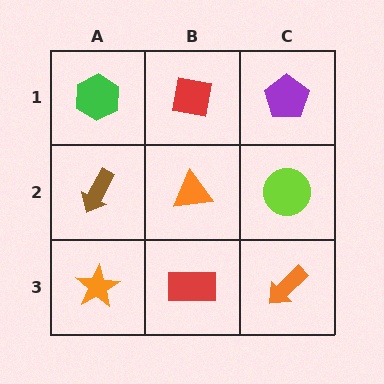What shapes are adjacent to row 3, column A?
A brown arrow (row 2, column A), a red rectangle (row 3, column B).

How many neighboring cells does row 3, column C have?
2.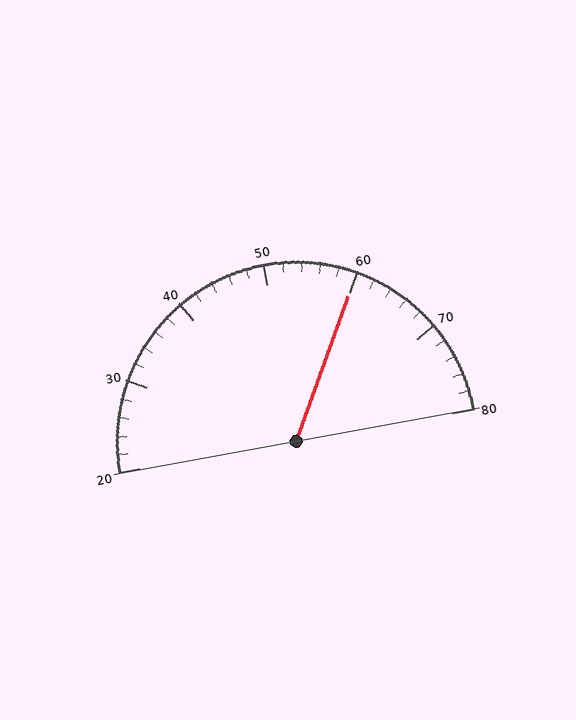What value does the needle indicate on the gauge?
The needle indicates approximately 60.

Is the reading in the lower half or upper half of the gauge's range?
The reading is in the upper half of the range (20 to 80).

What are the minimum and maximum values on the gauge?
The gauge ranges from 20 to 80.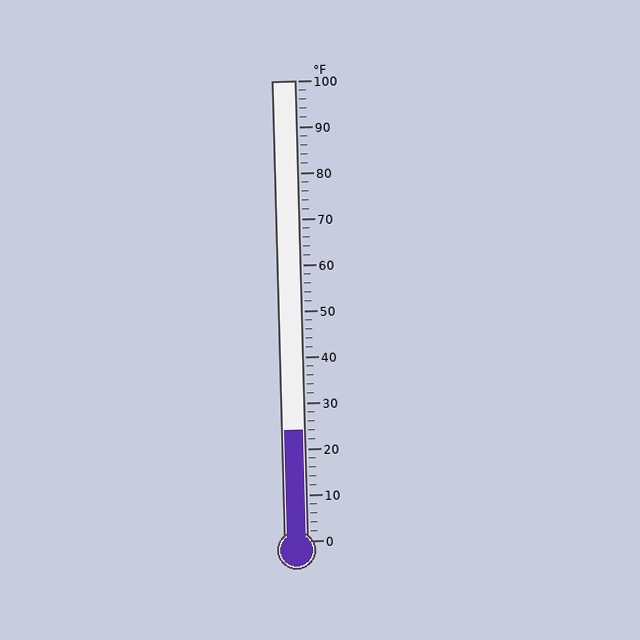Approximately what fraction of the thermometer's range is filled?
The thermometer is filled to approximately 25% of its range.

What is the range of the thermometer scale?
The thermometer scale ranges from 0°F to 100°F.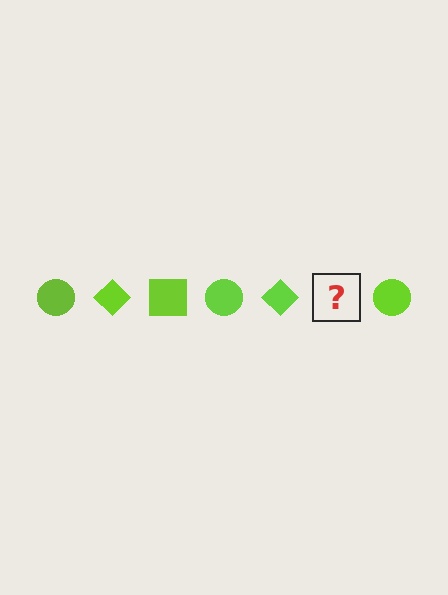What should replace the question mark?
The question mark should be replaced with a lime square.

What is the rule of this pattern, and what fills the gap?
The rule is that the pattern cycles through circle, diamond, square shapes in lime. The gap should be filled with a lime square.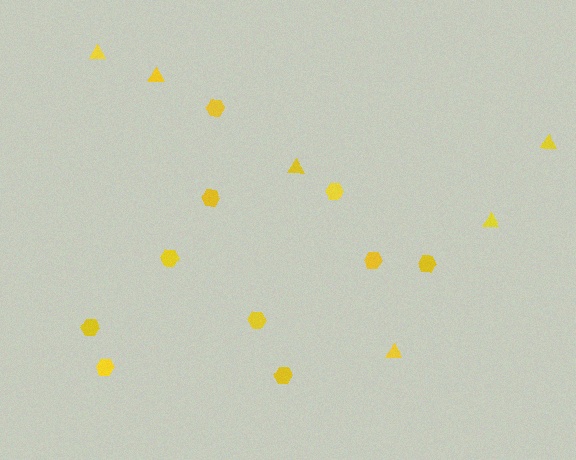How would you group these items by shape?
There are 2 groups: one group of triangles (6) and one group of hexagons (10).